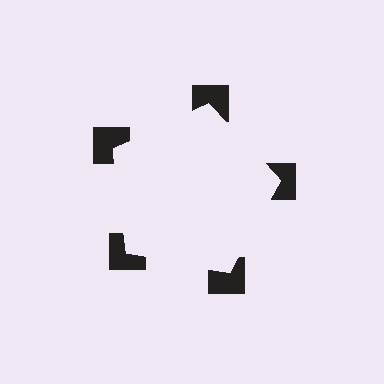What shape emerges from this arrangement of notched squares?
An illusory pentagon — its edges are inferred from the aligned wedge cuts in the notched squares, not physically drawn.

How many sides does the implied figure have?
5 sides.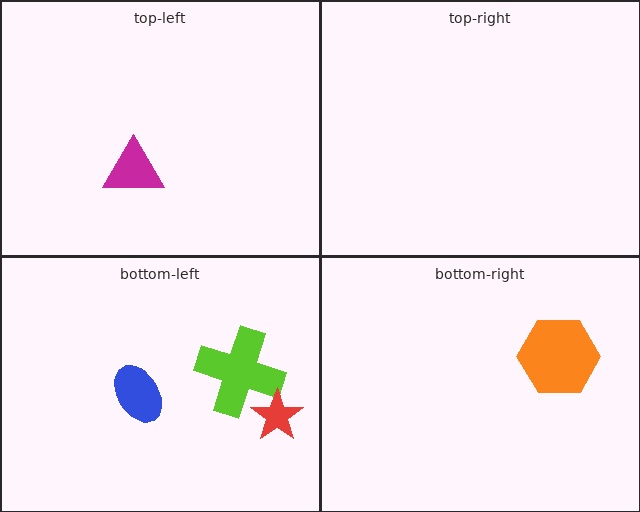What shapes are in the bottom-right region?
The orange hexagon.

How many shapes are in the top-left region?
1.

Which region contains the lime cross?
The bottom-left region.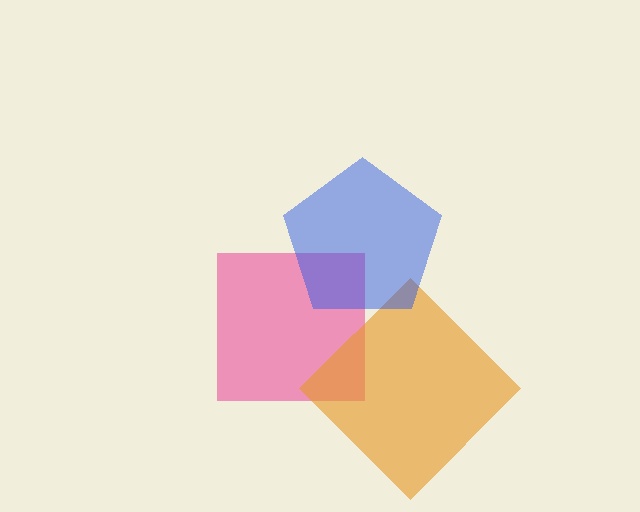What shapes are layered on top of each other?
The layered shapes are: a pink square, an orange diamond, a blue pentagon.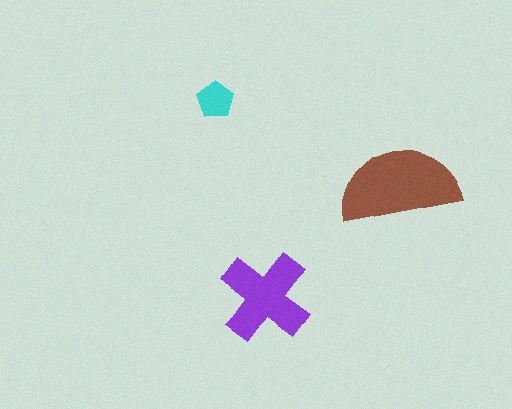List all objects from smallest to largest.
The cyan pentagon, the purple cross, the brown semicircle.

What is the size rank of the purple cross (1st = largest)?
2nd.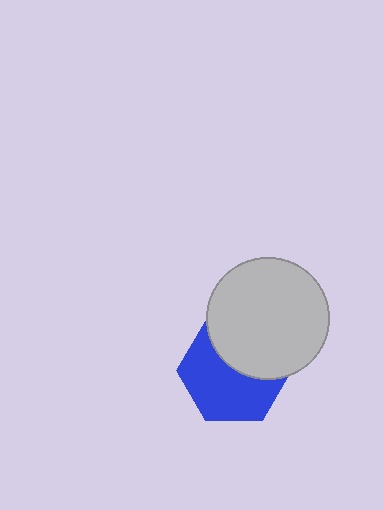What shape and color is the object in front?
The object in front is a light gray circle.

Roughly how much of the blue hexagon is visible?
About half of it is visible (roughly 60%).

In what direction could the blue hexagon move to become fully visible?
The blue hexagon could move down. That would shift it out from behind the light gray circle entirely.